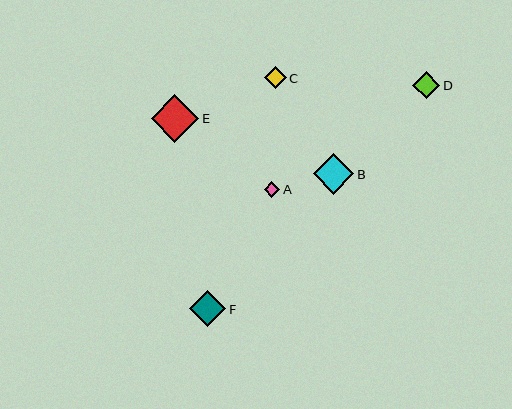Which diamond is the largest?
Diamond E is the largest with a size of approximately 47 pixels.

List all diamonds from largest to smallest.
From largest to smallest: E, B, F, D, C, A.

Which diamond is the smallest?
Diamond A is the smallest with a size of approximately 16 pixels.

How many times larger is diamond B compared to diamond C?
Diamond B is approximately 1.9 times the size of diamond C.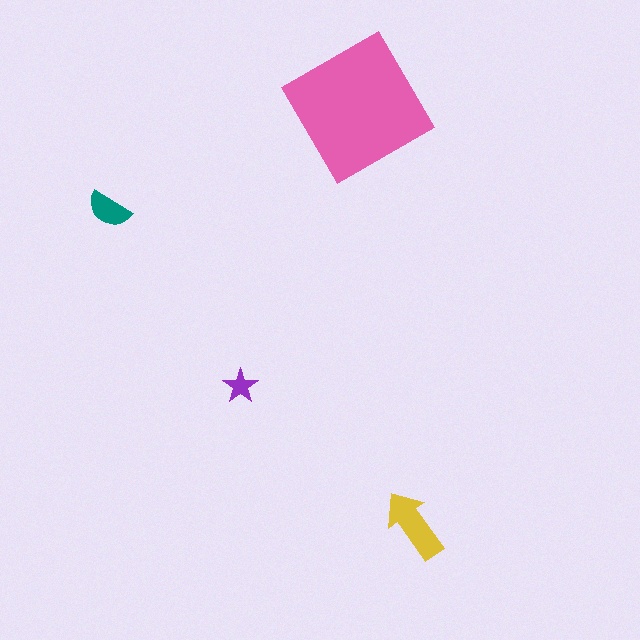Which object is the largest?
The pink diamond.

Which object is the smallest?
The purple star.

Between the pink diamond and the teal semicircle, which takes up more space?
The pink diamond.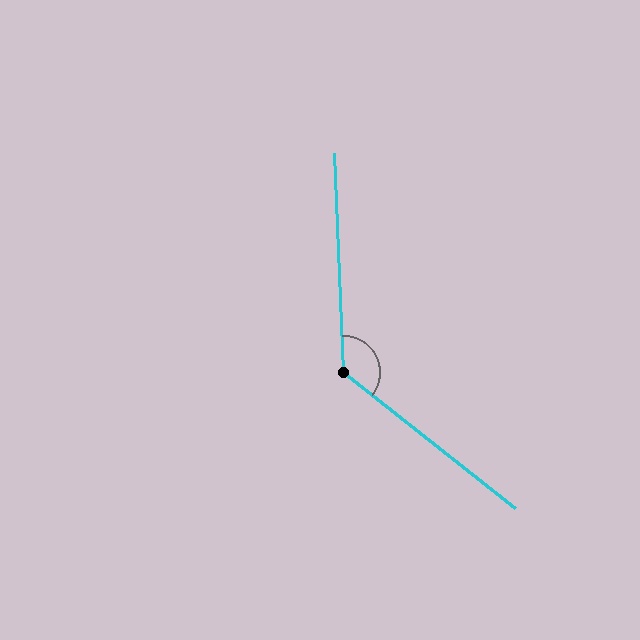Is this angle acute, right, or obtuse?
It is obtuse.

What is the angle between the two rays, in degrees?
Approximately 131 degrees.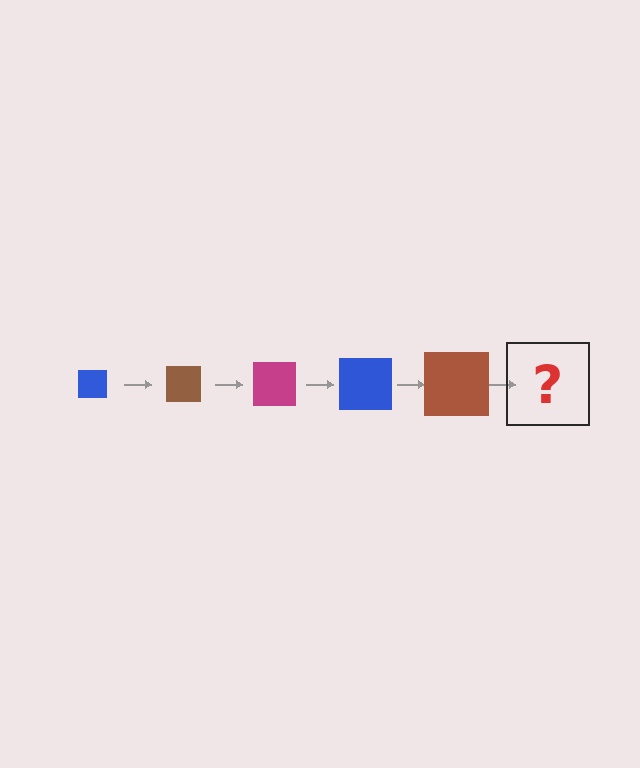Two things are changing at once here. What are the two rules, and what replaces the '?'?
The two rules are that the square grows larger each step and the color cycles through blue, brown, and magenta. The '?' should be a magenta square, larger than the previous one.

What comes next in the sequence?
The next element should be a magenta square, larger than the previous one.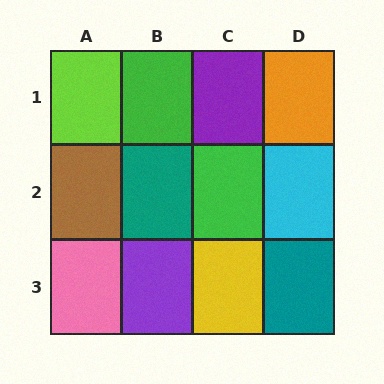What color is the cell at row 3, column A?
Pink.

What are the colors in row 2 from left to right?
Brown, teal, green, cyan.